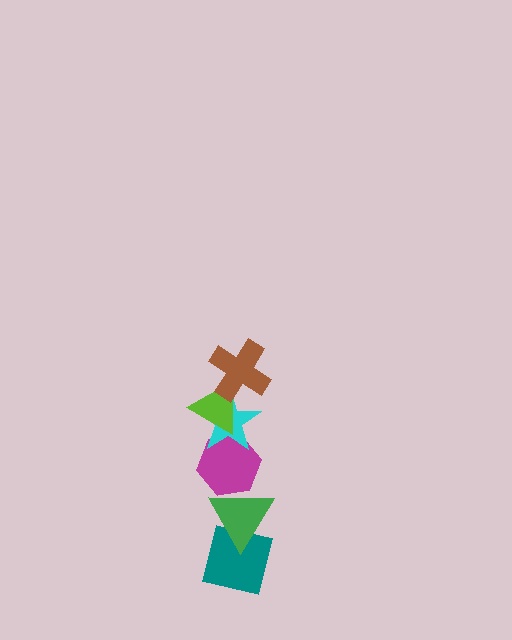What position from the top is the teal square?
The teal square is 6th from the top.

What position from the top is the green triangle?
The green triangle is 5th from the top.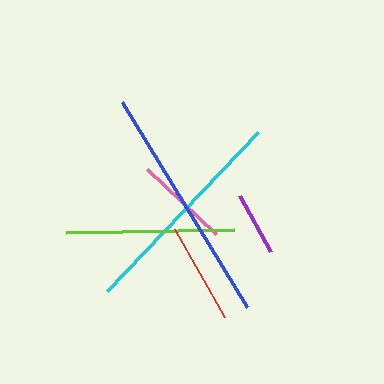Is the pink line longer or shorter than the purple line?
The pink line is longer than the purple line.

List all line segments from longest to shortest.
From longest to shortest: blue, cyan, lime, red, pink, purple.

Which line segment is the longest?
The blue line is the longest at approximately 240 pixels.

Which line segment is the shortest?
The purple line is the shortest at approximately 64 pixels.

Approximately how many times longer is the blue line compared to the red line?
The blue line is approximately 2.4 times the length of the red line.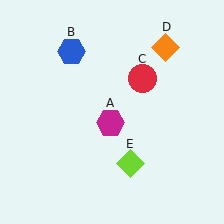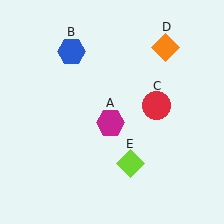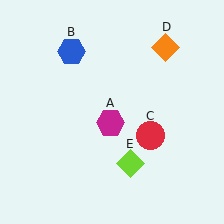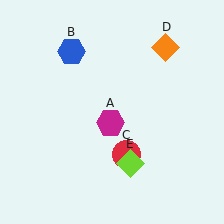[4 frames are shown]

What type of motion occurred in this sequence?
The red circle (object C) rotated clockwise around the center of the scene.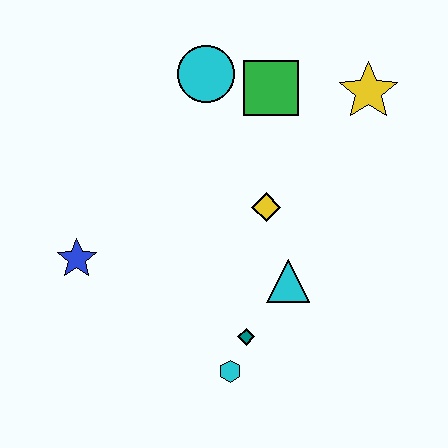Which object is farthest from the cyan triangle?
The cyan circle is farthest from the cyan triangle.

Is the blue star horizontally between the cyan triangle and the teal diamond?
No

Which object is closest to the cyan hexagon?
The teal diamond is closest to the cyan hexagon.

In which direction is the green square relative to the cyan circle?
The green square is to the right of the cyan circle.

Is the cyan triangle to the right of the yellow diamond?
Yes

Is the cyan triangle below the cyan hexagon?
No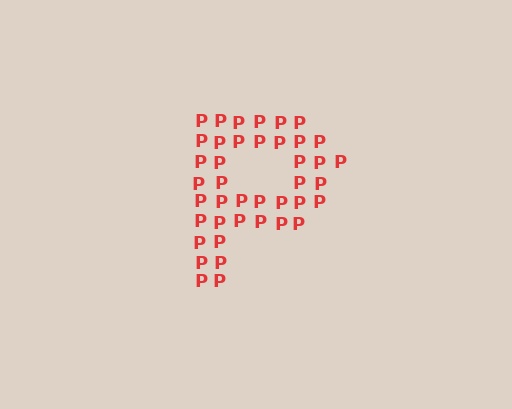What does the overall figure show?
The overall figure shows the letter P.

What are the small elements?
The small elements are letter P's.